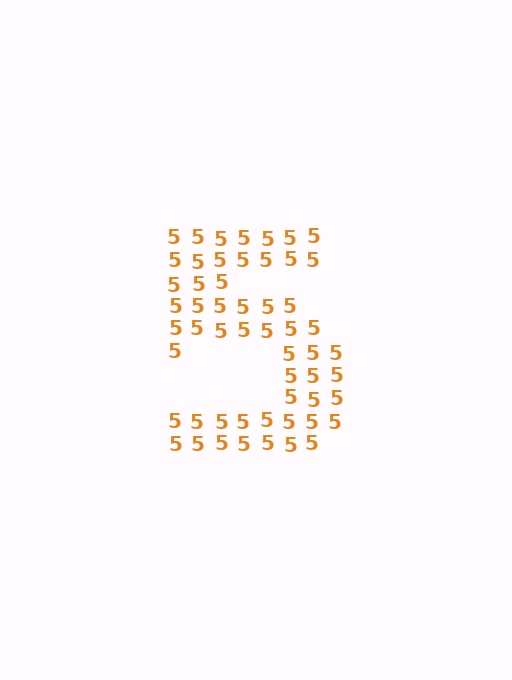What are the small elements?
The small elements are digit 5's.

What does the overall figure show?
The overall figure shows the digit 5.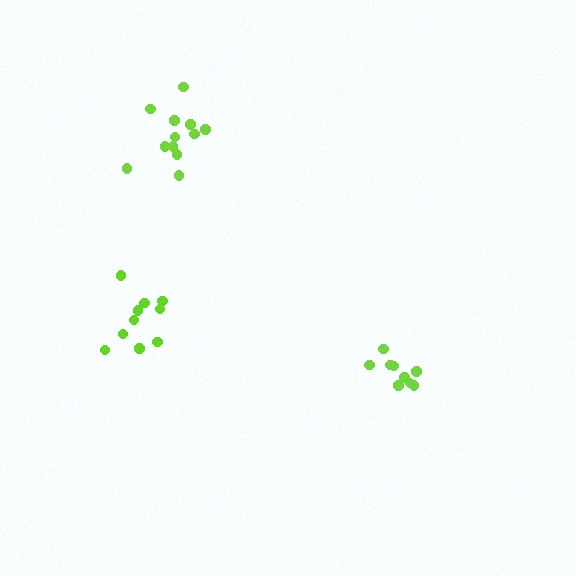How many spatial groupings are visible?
There are 3 spatial groupings.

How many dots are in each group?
Group 1: 9 dots, Group 2: 10 dots, Group 3: 12 dots (31 total).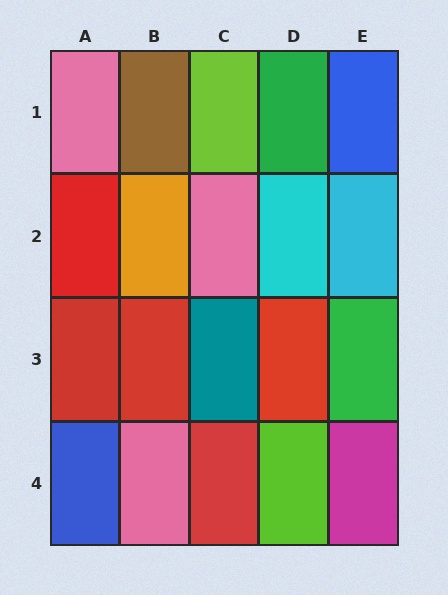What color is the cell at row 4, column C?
Red.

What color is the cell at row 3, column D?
Red.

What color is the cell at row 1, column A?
Pink.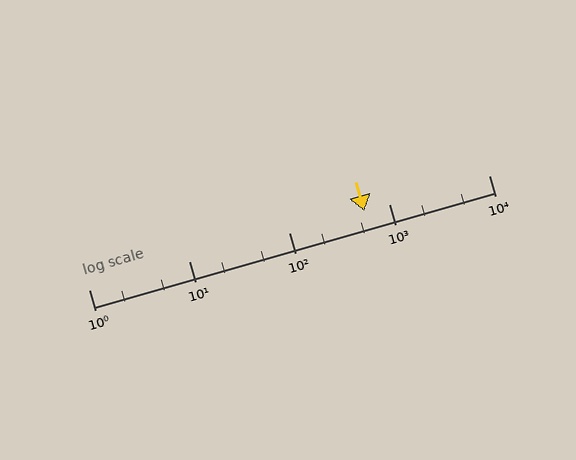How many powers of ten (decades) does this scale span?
The scale spans 4 decades, from 1 to 10000.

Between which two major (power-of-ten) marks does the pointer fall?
The pointer is between 100 and 1000.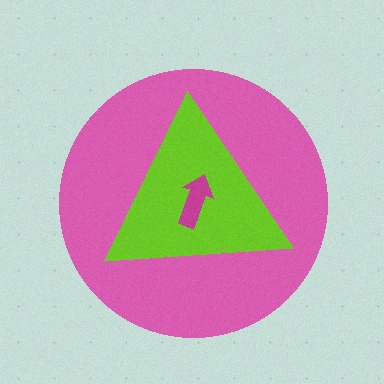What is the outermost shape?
The pink circle.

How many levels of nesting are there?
3.